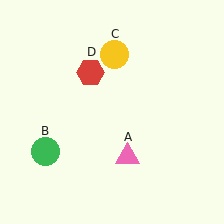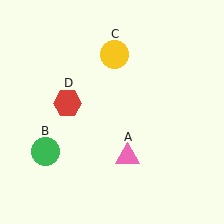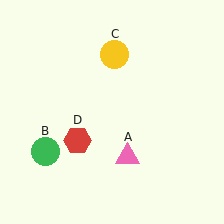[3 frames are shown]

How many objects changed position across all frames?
1 object changed position: red hexagon (object D).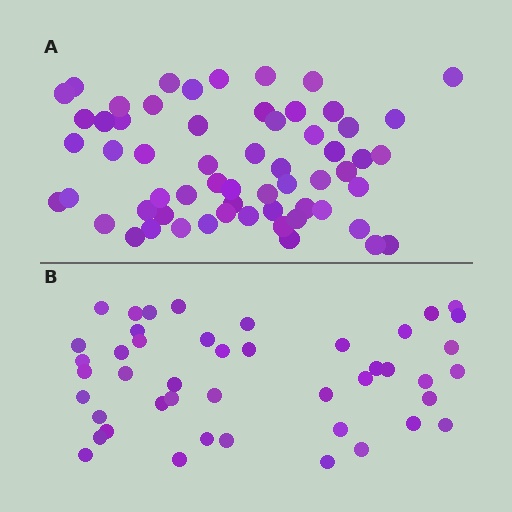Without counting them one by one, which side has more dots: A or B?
Region A (the top region) has more dots.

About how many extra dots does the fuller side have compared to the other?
Region A has approximately 15 more dots than region B.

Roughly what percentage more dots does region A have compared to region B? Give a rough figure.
About 35% more.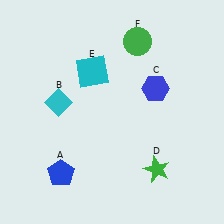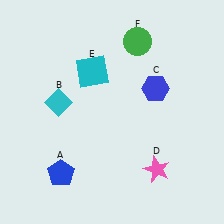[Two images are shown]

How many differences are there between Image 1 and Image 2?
There is 1 difference between the two images.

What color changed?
The star (D) changed from green in Image 1 to pink in Image 2.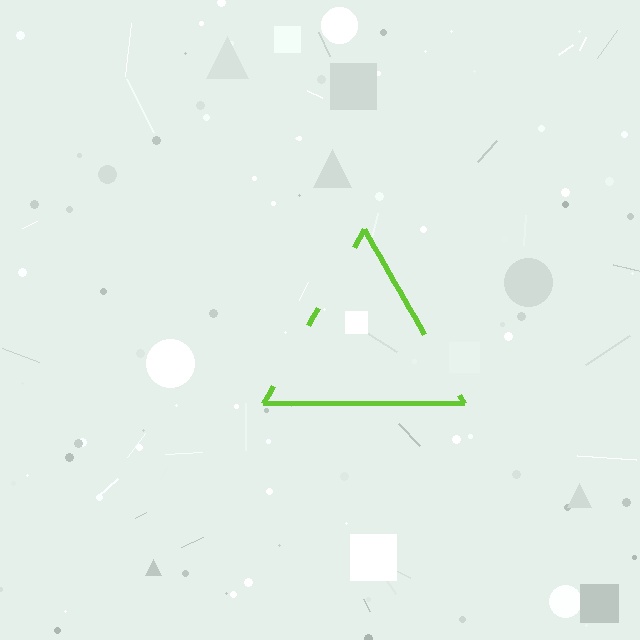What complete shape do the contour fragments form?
The contour fragments form a triangle.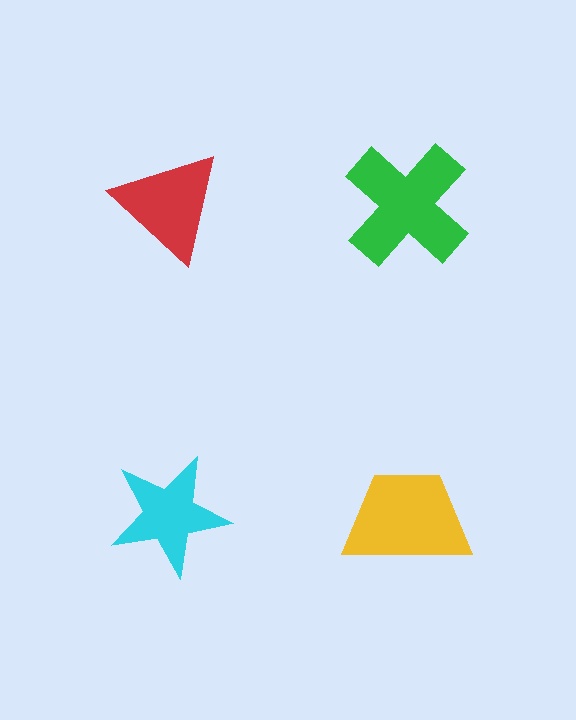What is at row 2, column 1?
A cyan star.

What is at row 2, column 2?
A yellow trapezoid.